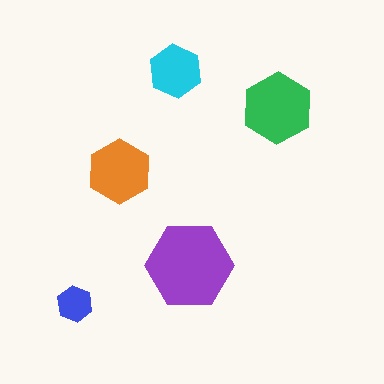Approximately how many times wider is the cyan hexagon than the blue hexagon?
About 1.5 times wider.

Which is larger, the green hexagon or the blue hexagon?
The green one.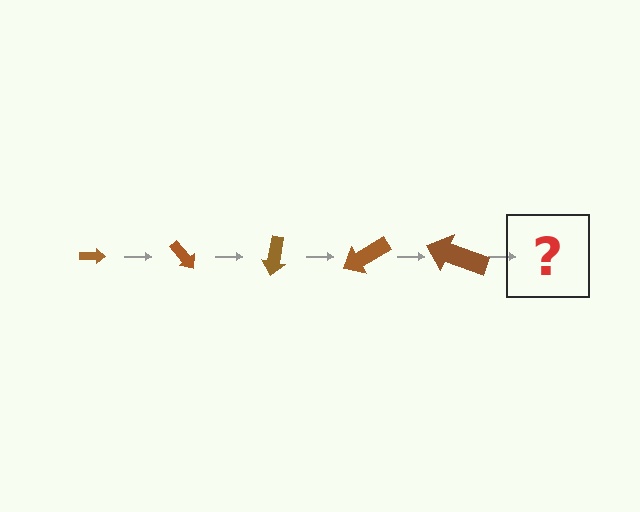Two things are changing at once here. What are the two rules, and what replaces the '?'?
The two rules are that the arrow grows larger each step and it rotates 50 degrees each step. The '?' should be an arrow, larger than the previous one and rotated 250 degrees from the start.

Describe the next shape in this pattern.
It should be an arrow, larger than the previous one and rotated 250 degrees from the start.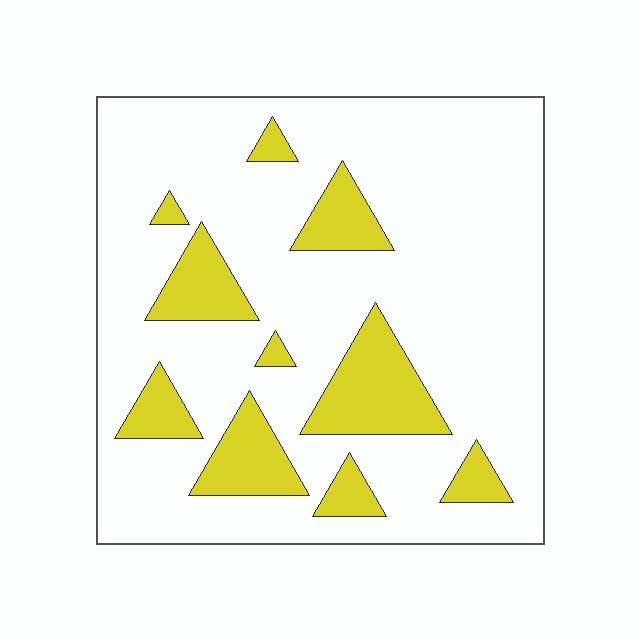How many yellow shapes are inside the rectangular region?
10.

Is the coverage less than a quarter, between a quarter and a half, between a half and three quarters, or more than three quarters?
Less than a quarter.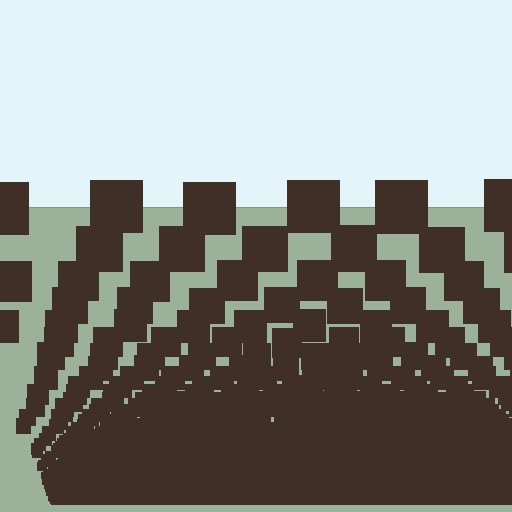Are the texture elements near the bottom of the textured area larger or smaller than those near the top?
Smaller. The gradient is inverted — elements near the bottom are smaller and denser.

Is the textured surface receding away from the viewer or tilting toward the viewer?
The surface appears to tilt toward the viewer. Texture elements get larger and sparser toward the top.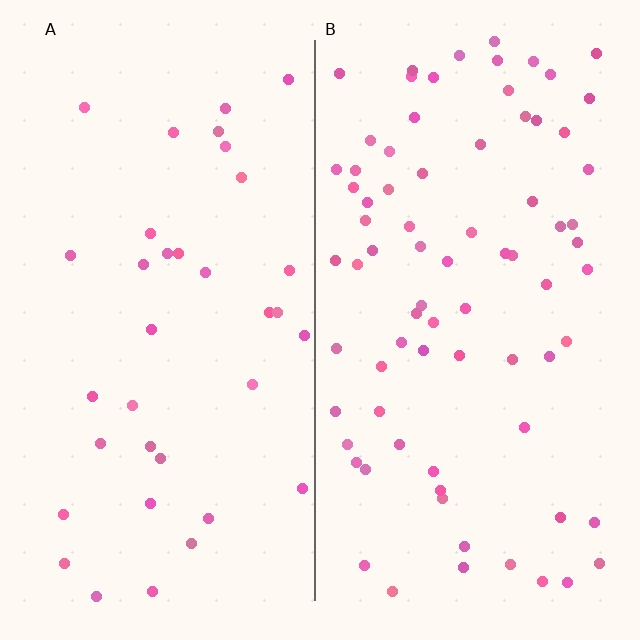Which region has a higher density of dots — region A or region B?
B (the right).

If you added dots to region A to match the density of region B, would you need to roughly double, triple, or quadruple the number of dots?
Approximately double.